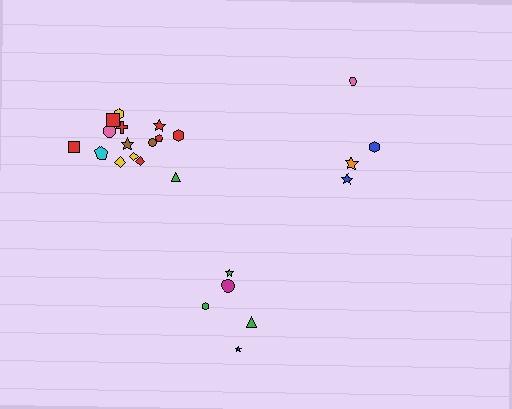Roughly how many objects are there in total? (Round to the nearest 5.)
Roughly 25 objects in total.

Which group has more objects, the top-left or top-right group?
The top-left group.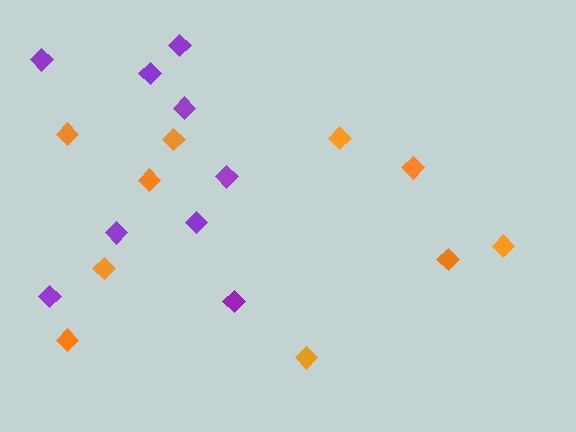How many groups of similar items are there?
There are 2 groups: one group of orange diamonds (10) and one group of purple diamonds (9).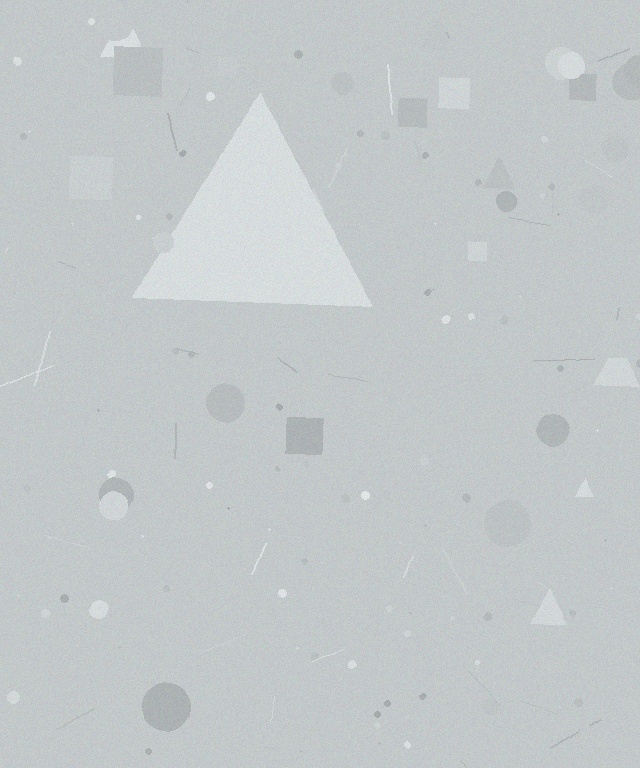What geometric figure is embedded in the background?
A triangle is embedded in the background.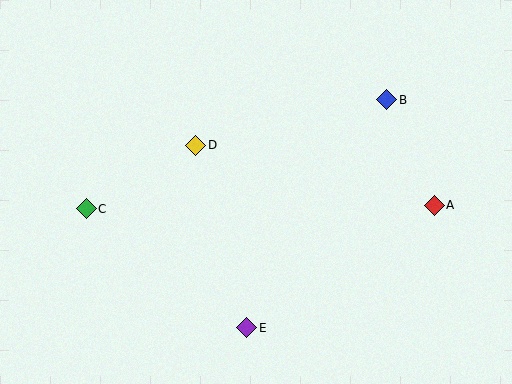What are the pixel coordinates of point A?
Point A is at (434, 205).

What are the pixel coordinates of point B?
Point B is at (387, 100).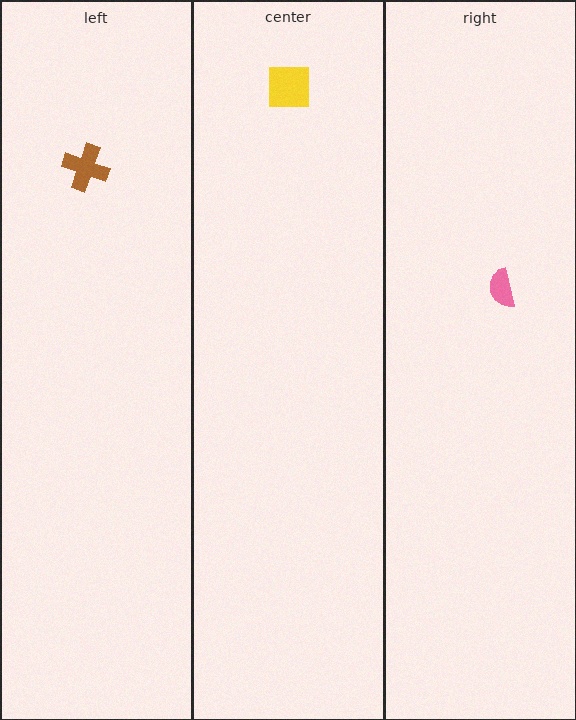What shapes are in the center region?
The yellow square.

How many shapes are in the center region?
1.